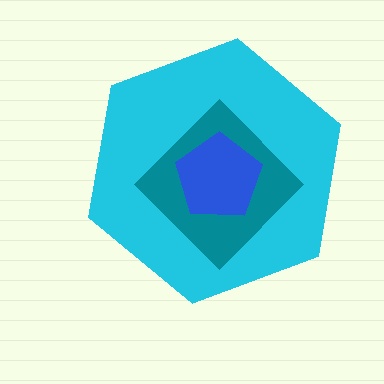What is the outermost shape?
The cyan hexagon.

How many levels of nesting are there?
3.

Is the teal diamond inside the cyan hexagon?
Yes.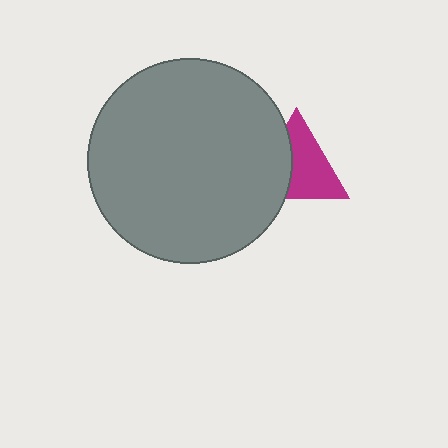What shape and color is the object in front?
The object in front is a gray circle.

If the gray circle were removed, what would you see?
You would see the complete magenta triangle.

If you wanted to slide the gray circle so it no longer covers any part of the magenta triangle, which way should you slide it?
Slide it left — that is the most direct way to separate the two shapes.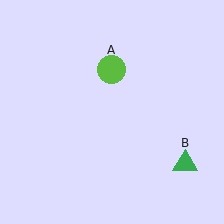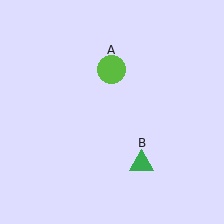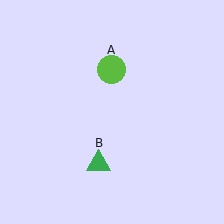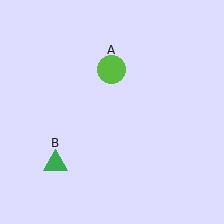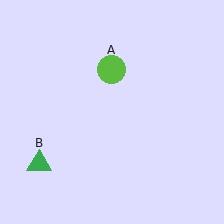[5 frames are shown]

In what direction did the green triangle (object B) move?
The green triangle (object B) moved left.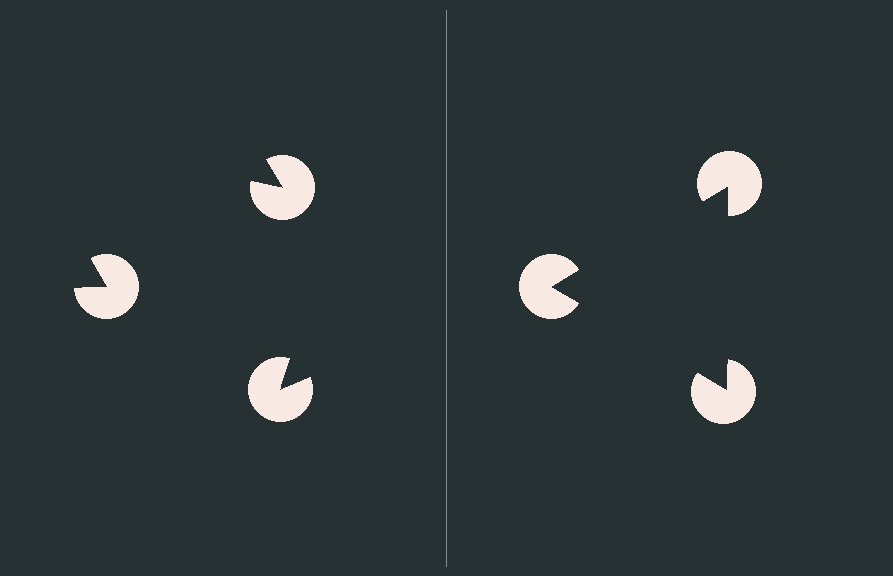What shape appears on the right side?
An illusory triangle.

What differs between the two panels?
The pac-man discs are positioned identically on both sides; only the wedge orientations differ. On the right they align to a triangle; on the left they are misaligned.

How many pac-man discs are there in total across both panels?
6 — 3 on each side.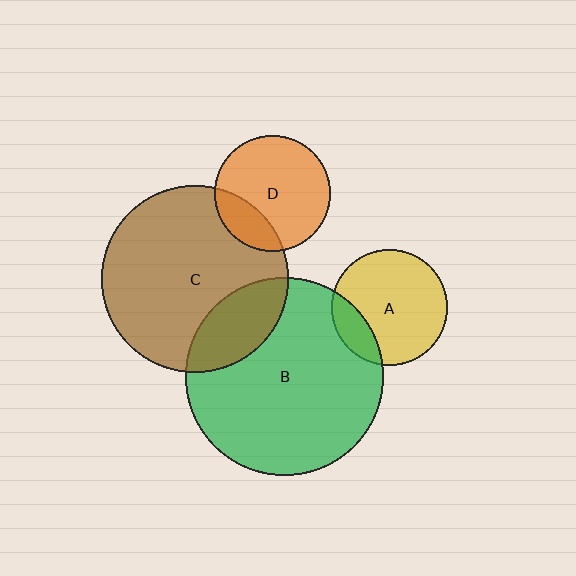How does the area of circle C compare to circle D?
Approximately 2.6 times.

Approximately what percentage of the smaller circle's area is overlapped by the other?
Approximately 20%.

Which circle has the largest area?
Circle B (green).